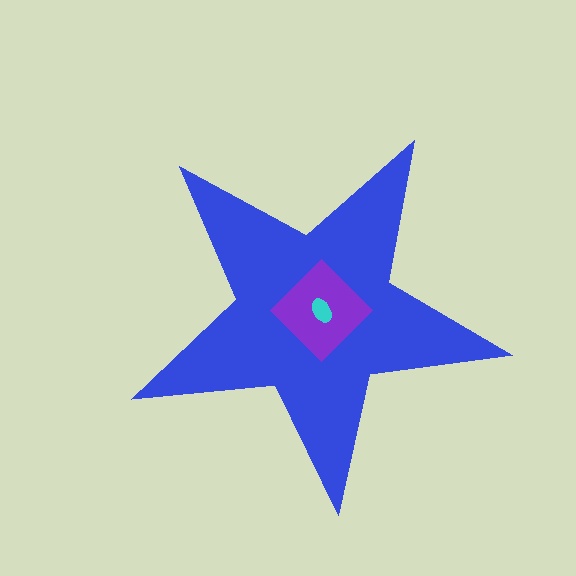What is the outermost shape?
The blue star.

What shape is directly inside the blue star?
The purple diamond.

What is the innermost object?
The cyan ellipse.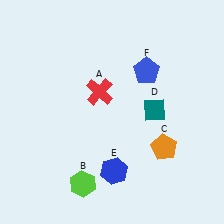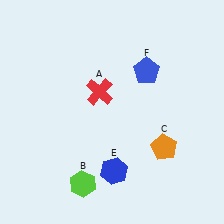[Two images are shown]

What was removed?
The teal diamond (D) was removed in Image 2.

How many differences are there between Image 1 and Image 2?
There is 1 difference between the two images.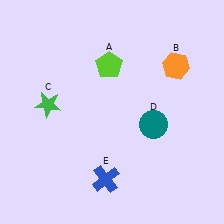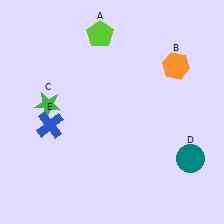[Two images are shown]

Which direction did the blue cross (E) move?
The blue cross (E) moved left.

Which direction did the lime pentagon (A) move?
The lime pentagon (A) moved up.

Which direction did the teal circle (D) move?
The teal circle (D) moved right.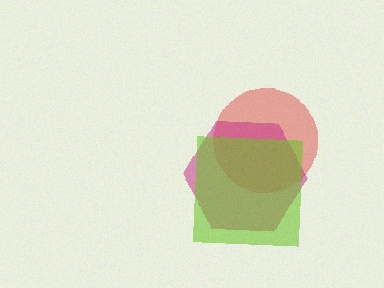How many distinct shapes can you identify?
There are 3 distinct shapes: a red circle, a magenta hexagon, a lime square.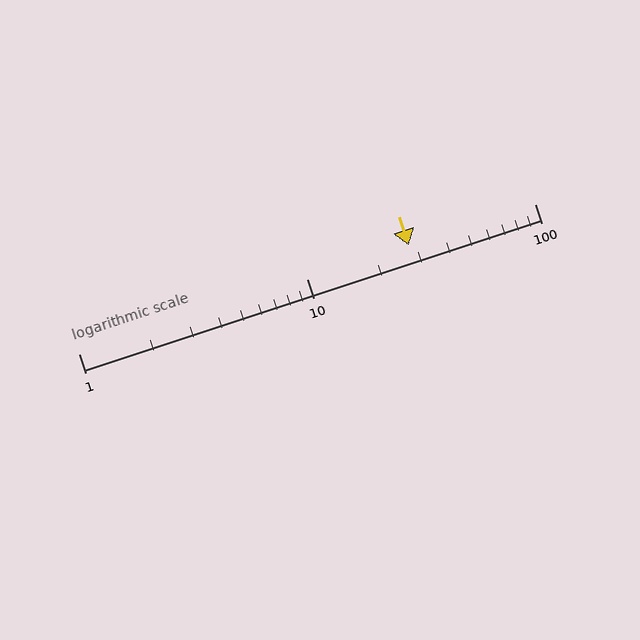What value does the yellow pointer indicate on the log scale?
The pointer indicates approximately 28.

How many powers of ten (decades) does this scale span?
The scale spans 2 decades, from 1 to 100.